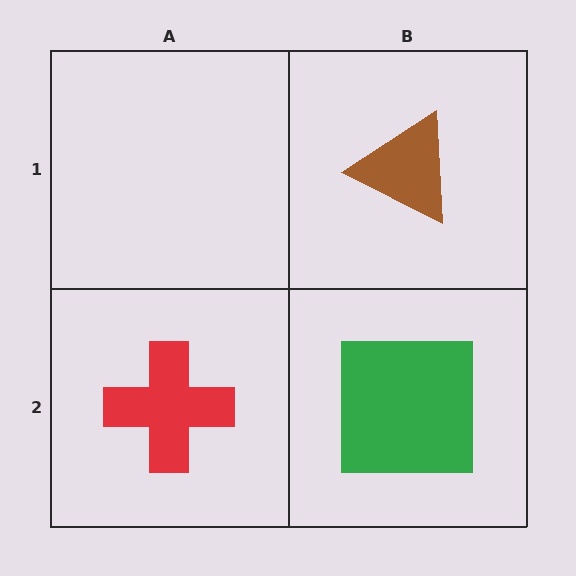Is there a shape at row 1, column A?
No, that cell is empty.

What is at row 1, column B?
A brown triangle.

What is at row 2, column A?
A red cross.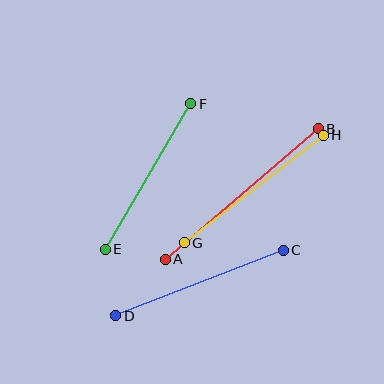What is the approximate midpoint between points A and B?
The midpoint is at approximately (242, 194) pixels.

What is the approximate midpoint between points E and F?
The midpoint is at approximately (148, 177) pixels.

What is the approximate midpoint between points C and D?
The midpoint is at approximately (200, 283) pixels.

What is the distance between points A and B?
The distance is approximately 201 pixels.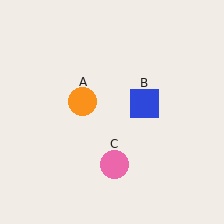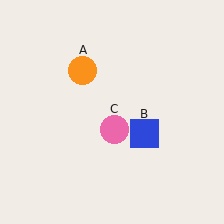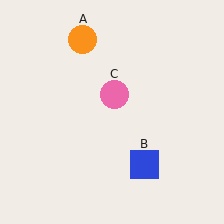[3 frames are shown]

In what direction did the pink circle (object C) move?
The pink circle (object C) moved up.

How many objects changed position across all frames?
3 objects changed position: orange circle (object A), blue square (object B), pink circle (object C).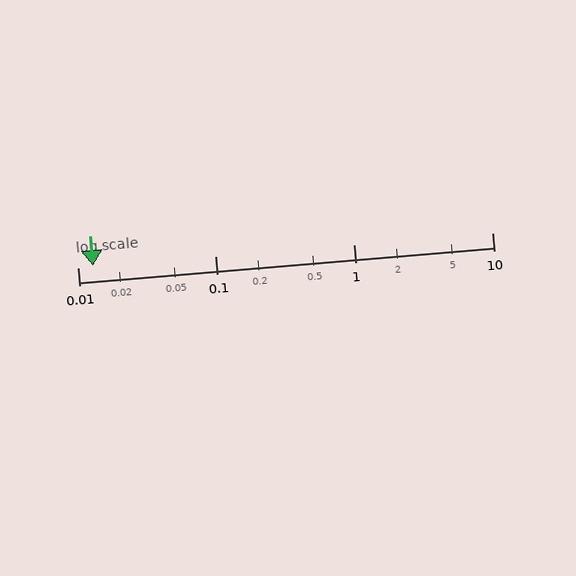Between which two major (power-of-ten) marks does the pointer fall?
The pointer is between 0.01 and 0.1.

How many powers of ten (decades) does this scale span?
The scale spans 3 decades, from 0.01 to 10.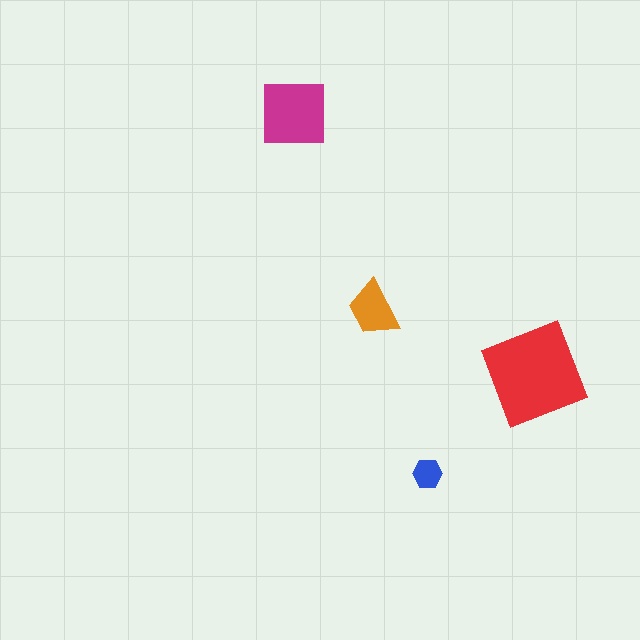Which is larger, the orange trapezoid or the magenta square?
The magenta square.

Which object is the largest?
The red diamond.